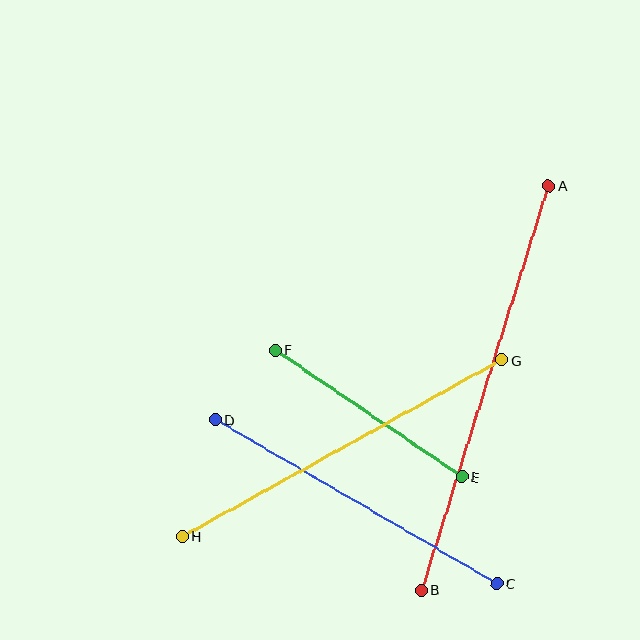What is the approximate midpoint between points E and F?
The midpoint is at approximately (369, 413) pixels.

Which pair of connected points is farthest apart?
Points A and B are farthest apart.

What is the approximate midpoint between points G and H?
The midpoint is at approximately (342, 448) pixels.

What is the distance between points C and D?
The distance is approximately 326 pixels.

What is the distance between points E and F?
The distance is approximately 226 pixels.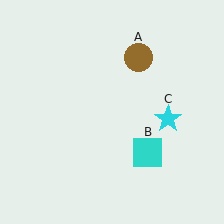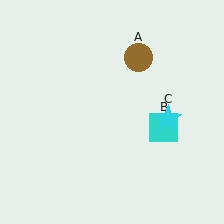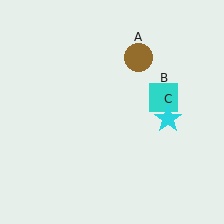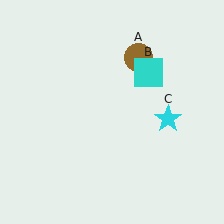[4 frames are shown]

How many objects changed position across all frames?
1 object changed position: cyan square (object B).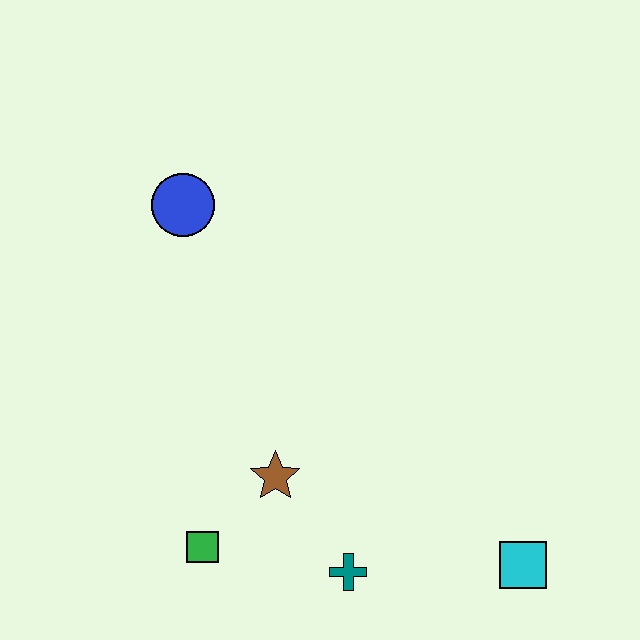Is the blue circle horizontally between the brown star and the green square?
No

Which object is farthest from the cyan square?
The blue circle is farthest from the cyan square.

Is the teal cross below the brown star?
Yes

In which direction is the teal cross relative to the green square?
The teal cross is to the right of the green square.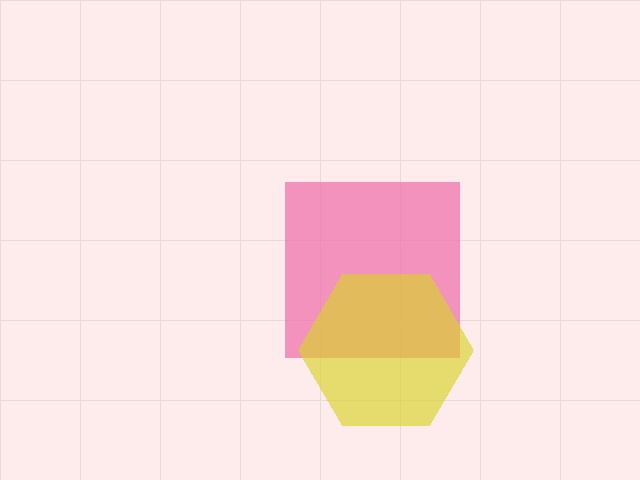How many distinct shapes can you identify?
There are 2 distinct shapes: a pink square, a yellow hexagon.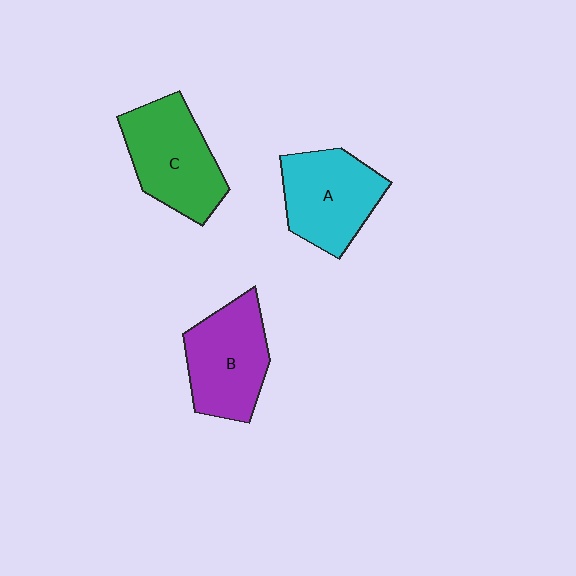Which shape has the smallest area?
Shape A (cyan).